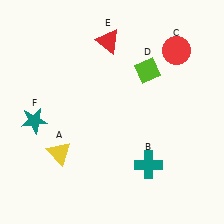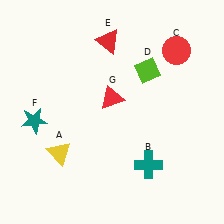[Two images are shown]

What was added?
A red triangle (G) was added in Image 2.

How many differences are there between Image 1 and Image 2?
There is 1 difference between the two images.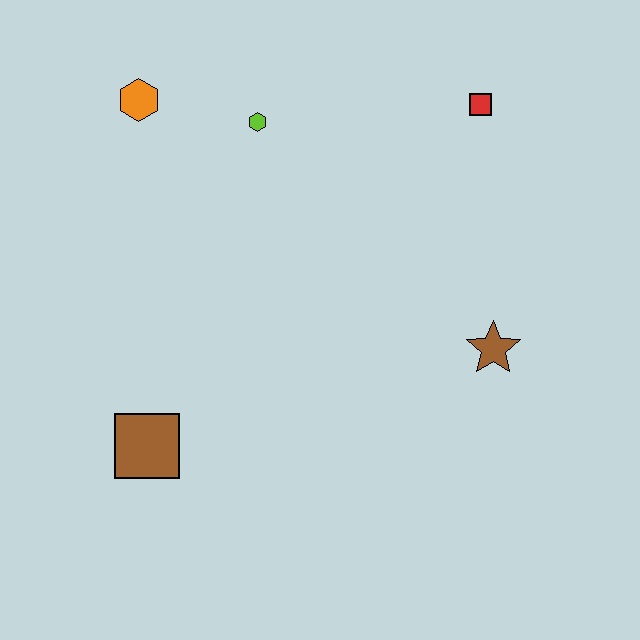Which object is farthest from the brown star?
The orange hexagon is farthest from the brown star.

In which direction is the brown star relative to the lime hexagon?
The brown star is to the right of the lime hexagon.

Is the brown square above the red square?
No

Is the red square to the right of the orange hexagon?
Yes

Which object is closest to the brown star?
The red square is closest to the brown star.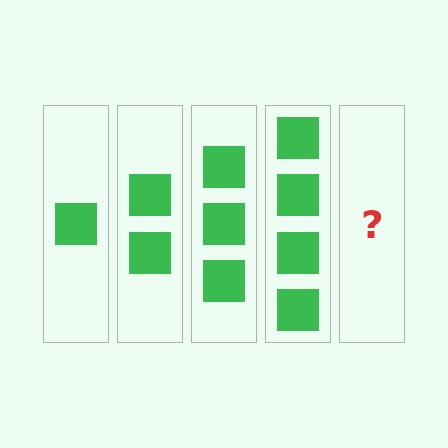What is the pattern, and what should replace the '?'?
The pattern is that each step adds one more square. The '?' should be 5 squares.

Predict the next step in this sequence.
The next step is 5 squares.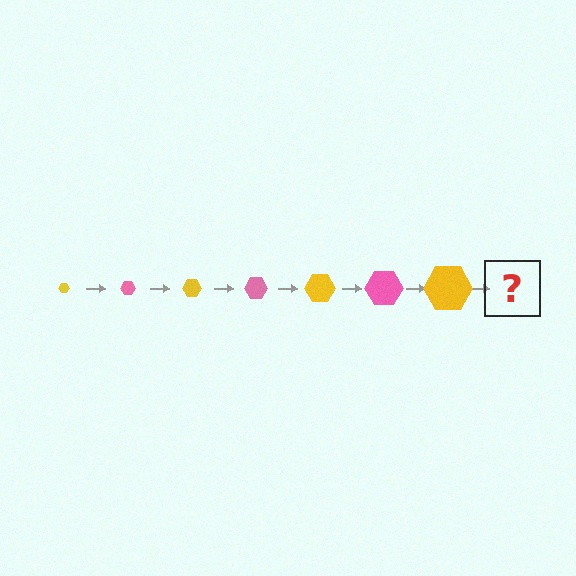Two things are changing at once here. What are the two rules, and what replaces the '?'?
The two rules are that the hexagon grows larger each step and the color cycles through yellow and pink. The '?' should be a pink hexagon, larger than the previous one.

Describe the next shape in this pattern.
It should be a pink hexagon, larger than the previous one.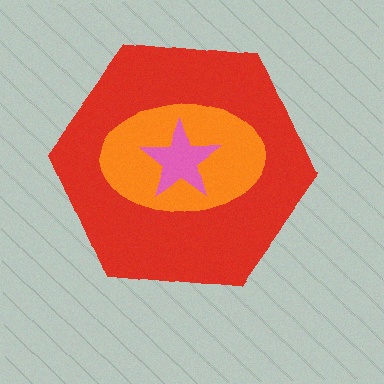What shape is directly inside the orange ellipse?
The pink star.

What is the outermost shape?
The red hexagon.